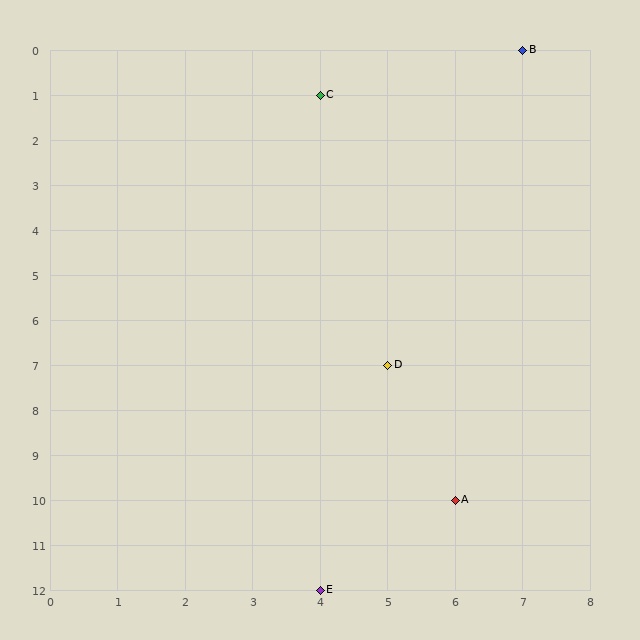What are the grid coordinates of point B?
Point B is at grid coordinates (7, 0).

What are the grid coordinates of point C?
Point C is at grid coordinates (4, 1).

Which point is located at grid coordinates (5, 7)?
Point D is at (5, 7).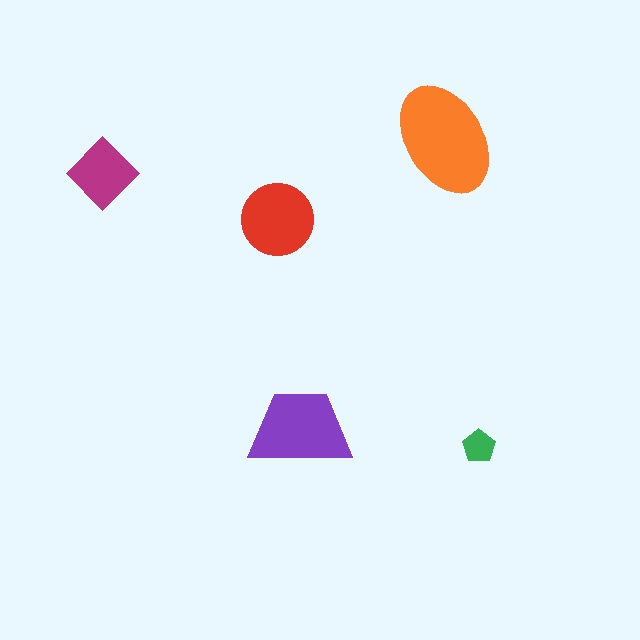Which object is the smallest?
The green pentagon.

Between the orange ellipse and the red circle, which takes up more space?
The orange ellipse.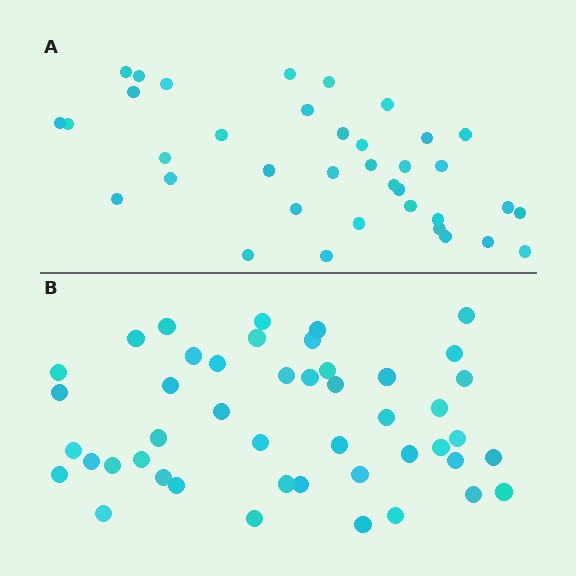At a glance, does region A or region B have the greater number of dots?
Region B (the bottom region) has more dots.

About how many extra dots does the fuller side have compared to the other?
Region B has roughly 8 or so more dots than region A.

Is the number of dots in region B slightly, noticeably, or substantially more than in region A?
Region B has only slightly more — the two regions are fairly close. The ratio is roughly 1.2 to 1.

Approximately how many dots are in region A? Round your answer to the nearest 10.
About 40 dots. (The exact count is 37, which rounds to 40.)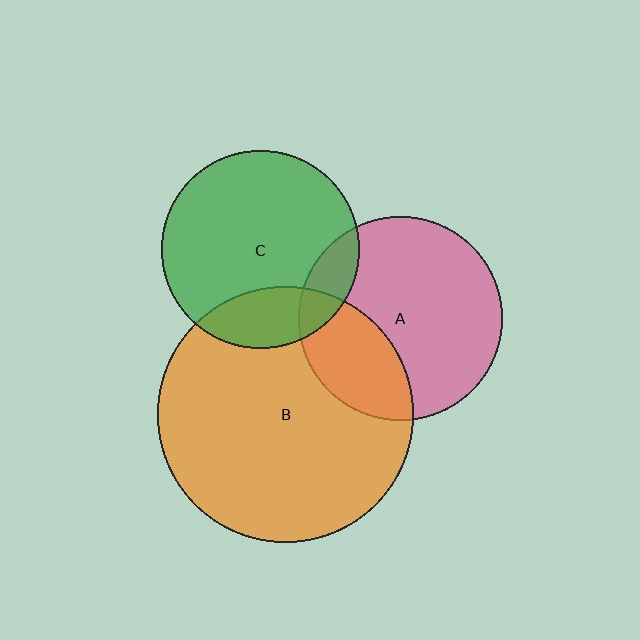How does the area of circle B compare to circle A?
Approximately 1.6 times.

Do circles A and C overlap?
Yes.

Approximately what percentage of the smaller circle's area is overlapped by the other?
Approximately 15%.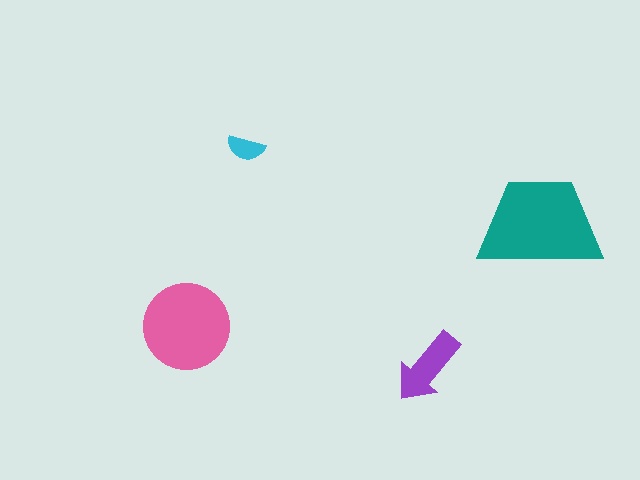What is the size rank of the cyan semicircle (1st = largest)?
4th.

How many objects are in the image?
There are 4 objects in the image.